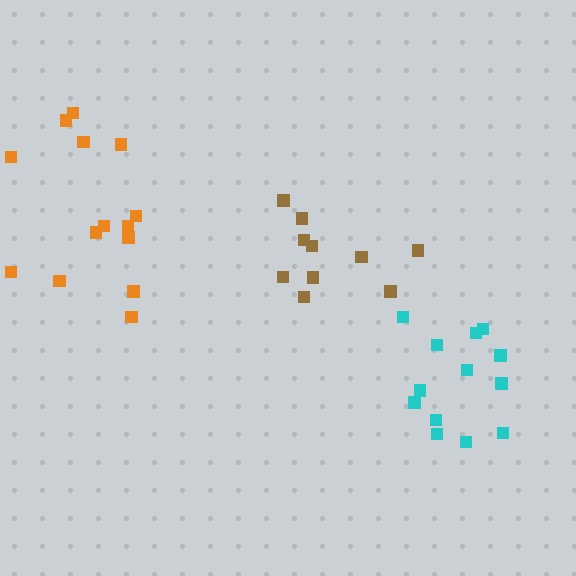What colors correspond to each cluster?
The clusters are colored: brown, orange, cyan.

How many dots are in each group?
Group 1: 10 dots, Group 2: 14 dots, Group 3: 14 dots (38 total).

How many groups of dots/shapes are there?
There are 3 groups.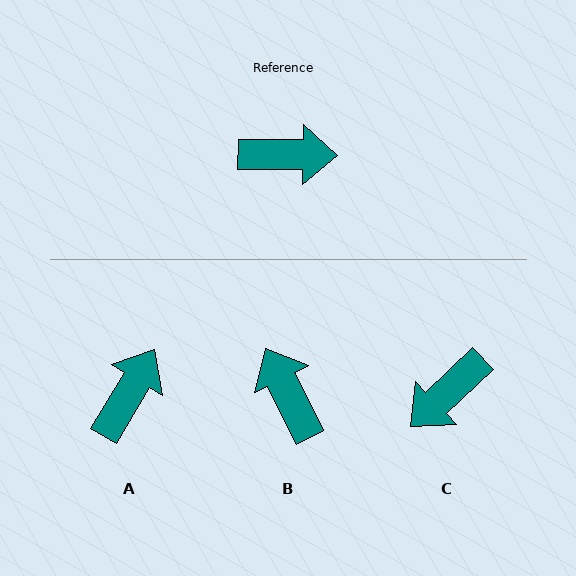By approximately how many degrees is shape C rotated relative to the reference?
Approximately 136 degrees clockwise.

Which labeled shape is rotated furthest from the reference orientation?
C, about 136 degrees away.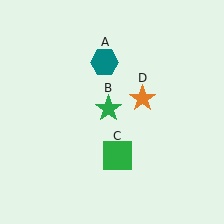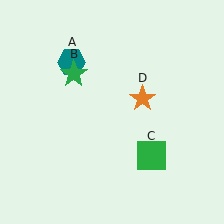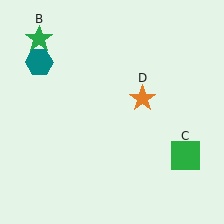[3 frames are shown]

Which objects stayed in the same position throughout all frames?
Orange star (object D) remained stationary.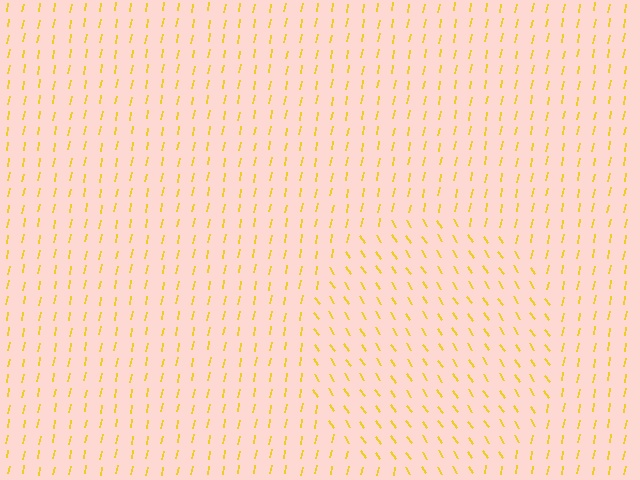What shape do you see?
I see a circle.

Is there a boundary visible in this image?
Yes, there is a texture boundary formed by a change in line orientation.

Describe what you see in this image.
The image is filled with small yellow line segments. A circle region in the image has lines oriented differently from the surrounding lines, creating a visible texture boundary.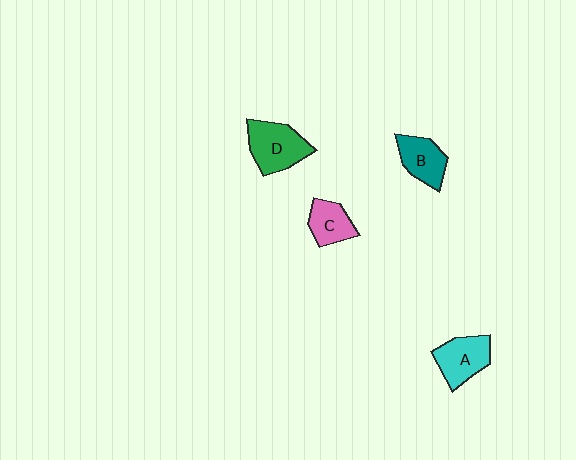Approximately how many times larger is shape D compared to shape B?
Approximately 1.3 times.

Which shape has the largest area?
Shape D (green).